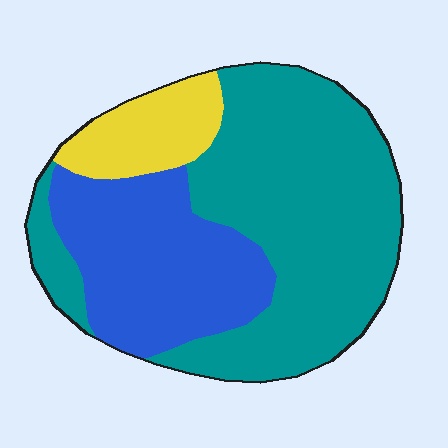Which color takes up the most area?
Teal, at roughly 55%.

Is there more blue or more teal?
Teal.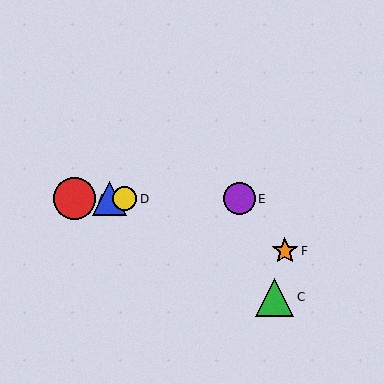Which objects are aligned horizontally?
Objects A, B, D, E are aligned horizontally.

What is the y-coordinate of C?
Object C is at y≈297.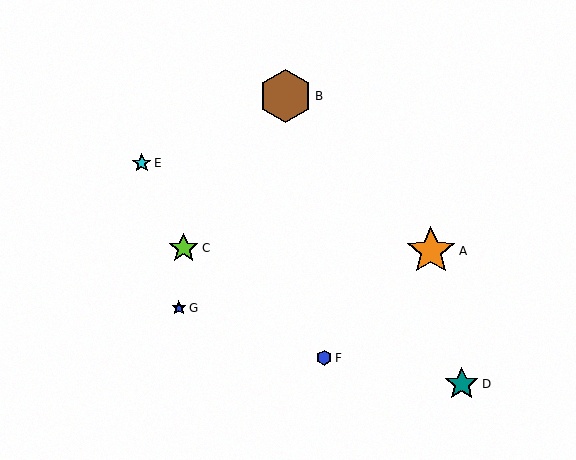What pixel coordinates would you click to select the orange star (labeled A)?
Click at (431, 251) to select the orange star A.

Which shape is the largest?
The brown hexagon (labeled B) is the largest.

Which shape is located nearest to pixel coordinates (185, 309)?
The blue star (labeled G) at (179, 308) is nearest to that location.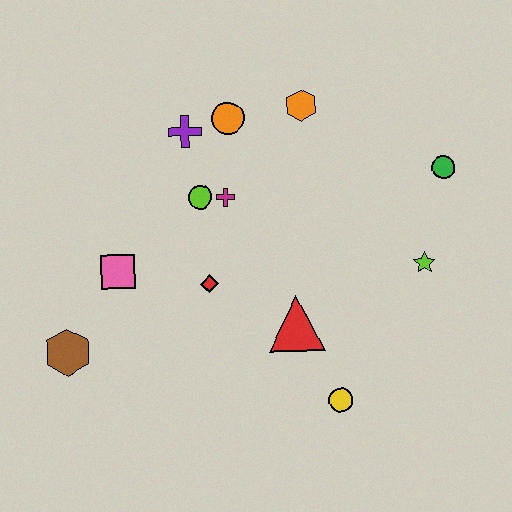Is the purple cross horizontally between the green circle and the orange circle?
No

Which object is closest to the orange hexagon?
The orange circle is closest to the orange hexagon.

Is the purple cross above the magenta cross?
Yes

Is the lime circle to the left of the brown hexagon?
No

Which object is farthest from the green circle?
The brown hexagon is farthest from the green circle.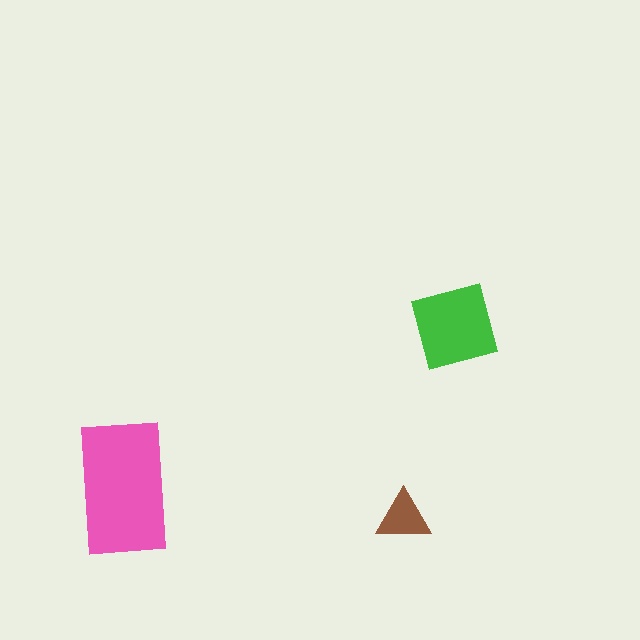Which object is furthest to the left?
The pink rectangle is leftmost.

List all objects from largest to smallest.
The pink rectangle, the green square, the brown triangle.